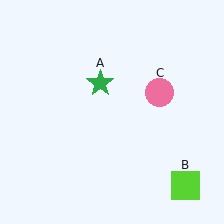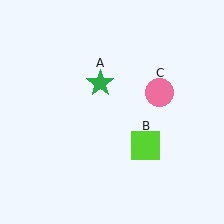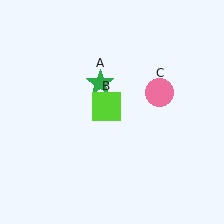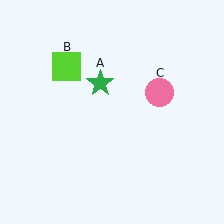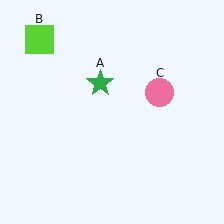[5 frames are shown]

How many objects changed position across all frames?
1 object changed position: lime square (object B).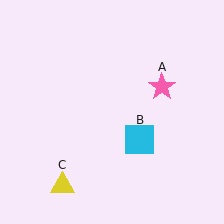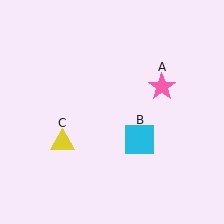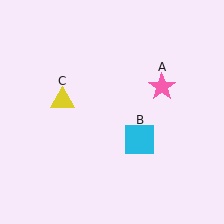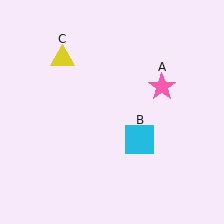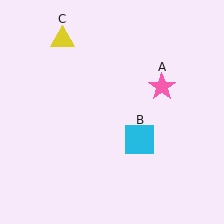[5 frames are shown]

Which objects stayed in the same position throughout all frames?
Pink star (object A) and cyan square (object B) remained stationary.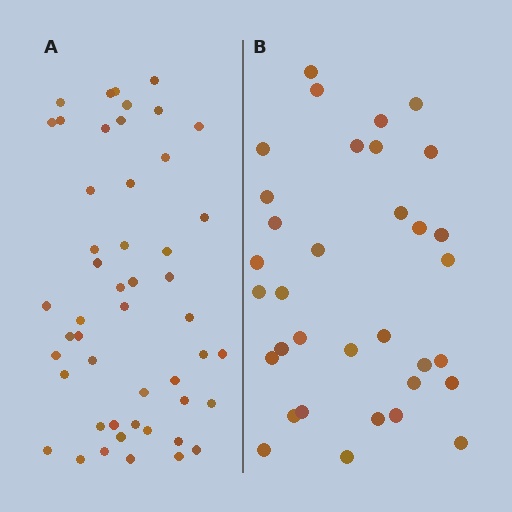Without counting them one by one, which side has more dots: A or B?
Region A (the left region) has more dots.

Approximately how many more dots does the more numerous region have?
Region A has approximately 15 more dots than region B.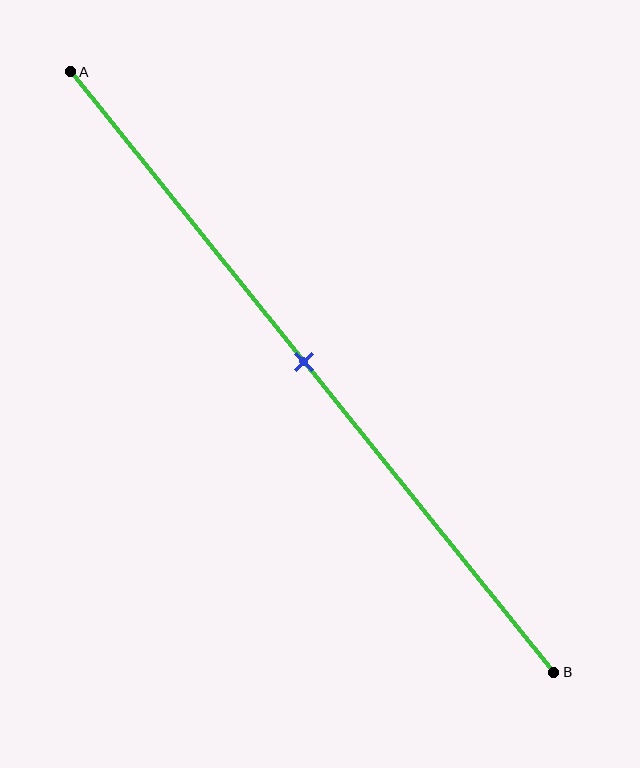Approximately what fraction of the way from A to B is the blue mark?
The blue mark is approximately 50% of the way from A to B.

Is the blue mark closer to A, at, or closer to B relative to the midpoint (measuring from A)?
The blue mark is approximately at the midpoint of segment AB.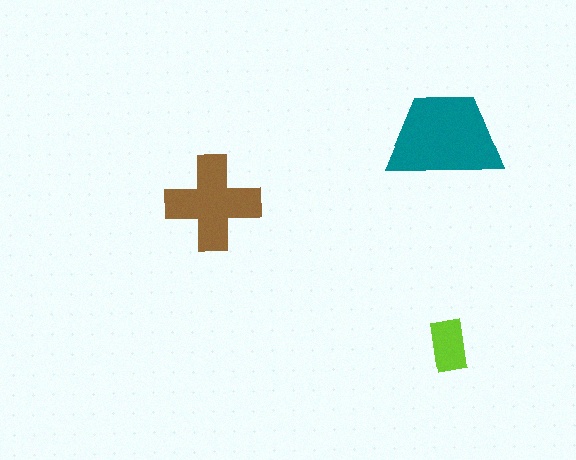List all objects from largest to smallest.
The teal trapezoid, the brown cross, the lime rectangle.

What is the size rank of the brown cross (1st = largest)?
2nd.